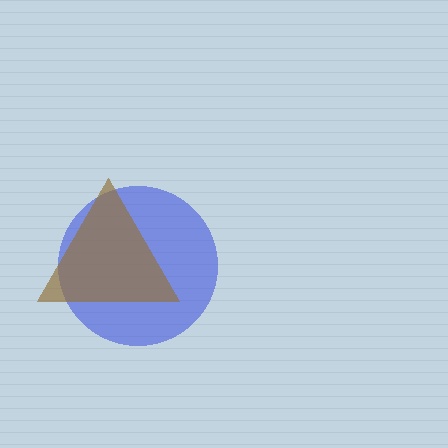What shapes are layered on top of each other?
The layered shapes are: a blue circle, a brown triangle.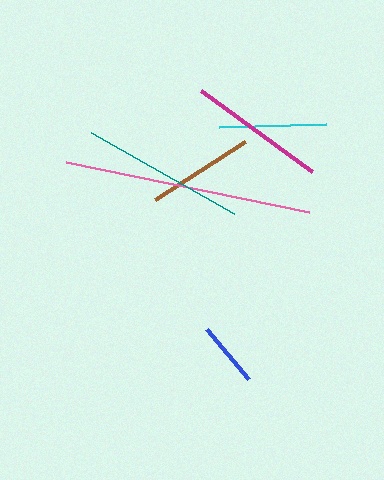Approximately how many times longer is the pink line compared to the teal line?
The pink line is approximately 1.5 times the length of the teal line.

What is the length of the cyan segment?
The cyan segment is approximately 107 pixels long.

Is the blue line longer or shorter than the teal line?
The teal line is longer than the blue line.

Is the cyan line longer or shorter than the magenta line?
The magenta line is longer than the cyan line.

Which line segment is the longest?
The pink line is the longest at approximately 249 pixels.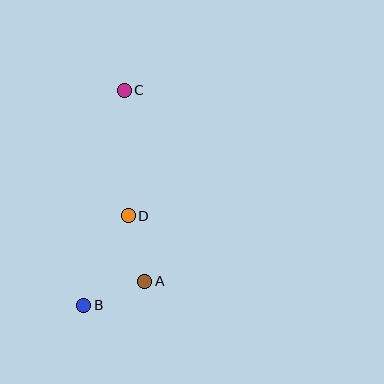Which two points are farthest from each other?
Points B and C are farthest from each other.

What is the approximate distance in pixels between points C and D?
The distance between C and D is approximately 126 pixels.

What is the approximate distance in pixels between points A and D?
The distance between A and D is approximately 68 pixels.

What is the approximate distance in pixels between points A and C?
The distance between A and C is approximately 192 pixels.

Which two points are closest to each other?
Points A and B are closest to each other.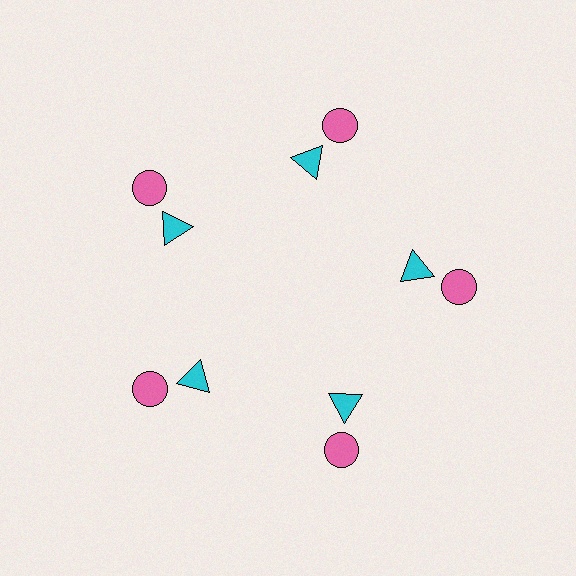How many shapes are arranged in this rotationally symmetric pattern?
There are 10 shapes, arranged in 5 groups of 2.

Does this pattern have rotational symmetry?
Yes, this pattern has 5-fold rotational symmetry. It looks the same after rotating 72 degrees around the center.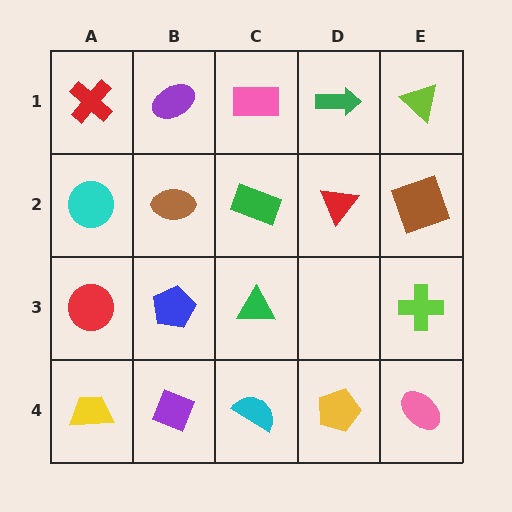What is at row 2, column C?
A green rectangle.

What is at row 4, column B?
A purple diamond.